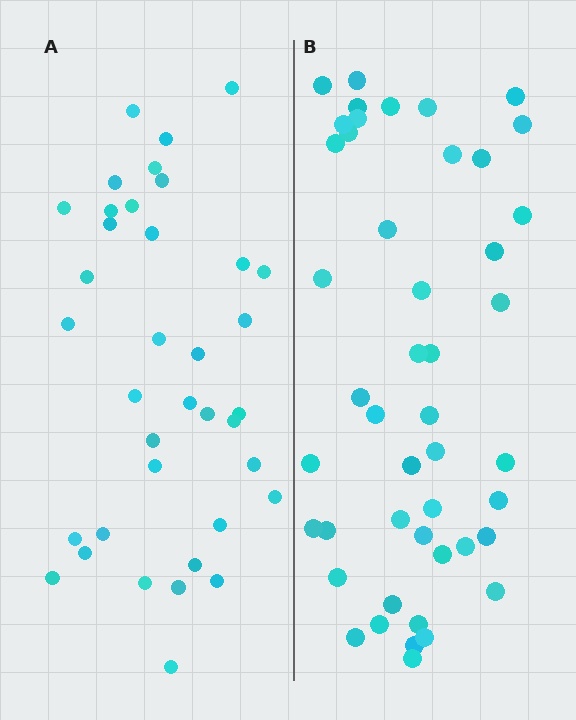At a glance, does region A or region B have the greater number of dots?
Region B (the right region) has more dots.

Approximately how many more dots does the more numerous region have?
Region B has roughly 8 or so more dots than region A.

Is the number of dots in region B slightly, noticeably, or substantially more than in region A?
Region B has only slightly more — the two regions are fairly close. The ratio is roughly 1.2 to 1.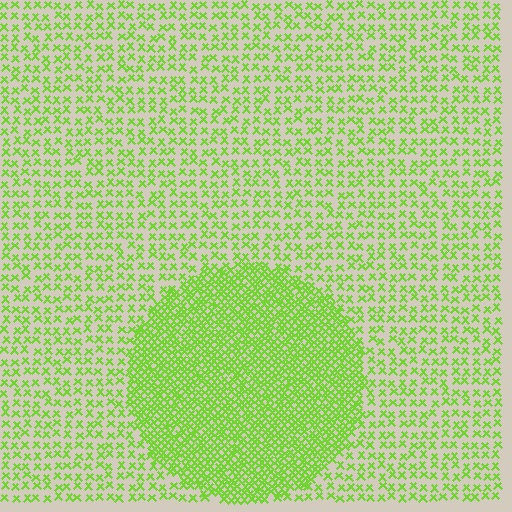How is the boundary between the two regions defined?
The boundary is defined by a change in element density (approximately 2.4x ratio). All elements are the same color, size, and shape.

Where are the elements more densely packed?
The elements are more densely packed inside the circle boundary.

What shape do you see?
I see a circle.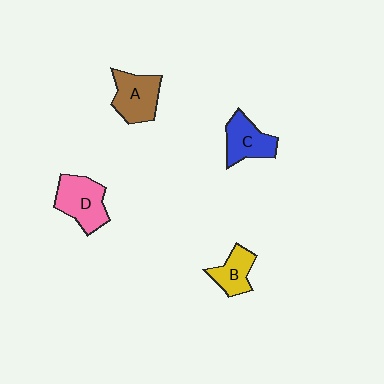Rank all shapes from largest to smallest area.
From largest to smallest: D (pink), A (brown), C (blue), B (yellow).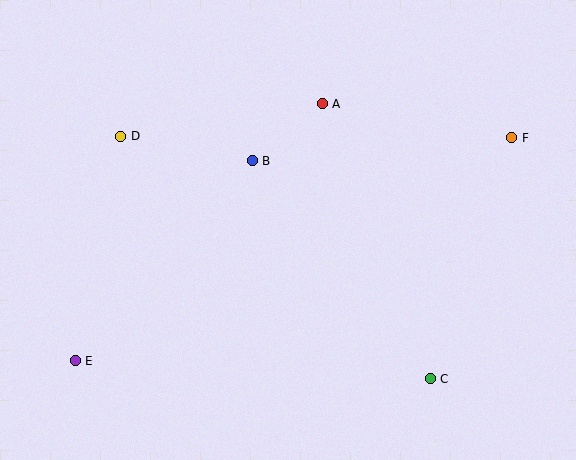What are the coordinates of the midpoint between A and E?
The midpoint between A and E is at (199, 232).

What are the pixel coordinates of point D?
Point D is at (121, 136).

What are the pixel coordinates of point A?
Point A is at (322, 104).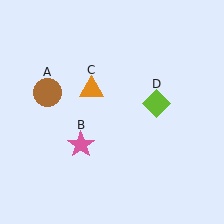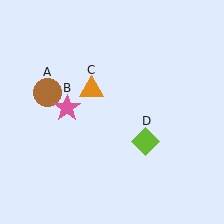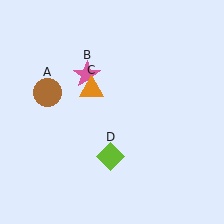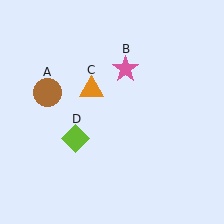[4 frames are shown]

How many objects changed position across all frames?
2 objects changed position: pink star (object B), lime diamond (object D).